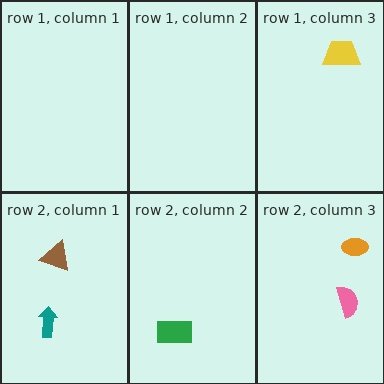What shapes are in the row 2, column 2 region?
The green rectangle.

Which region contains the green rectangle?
The row 2, column 2 region.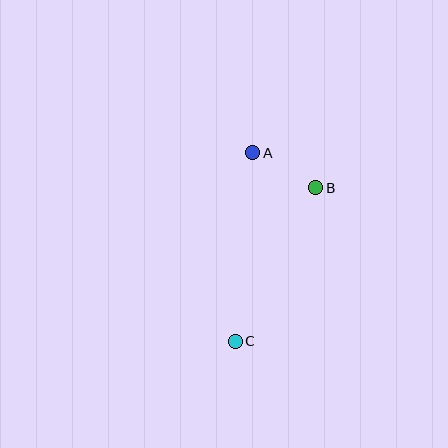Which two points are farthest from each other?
Points A and C are farthest from each other.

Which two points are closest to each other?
Points A and B are closest to each other.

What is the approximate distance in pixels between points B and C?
The distance between B and C is approximately 173 pixels.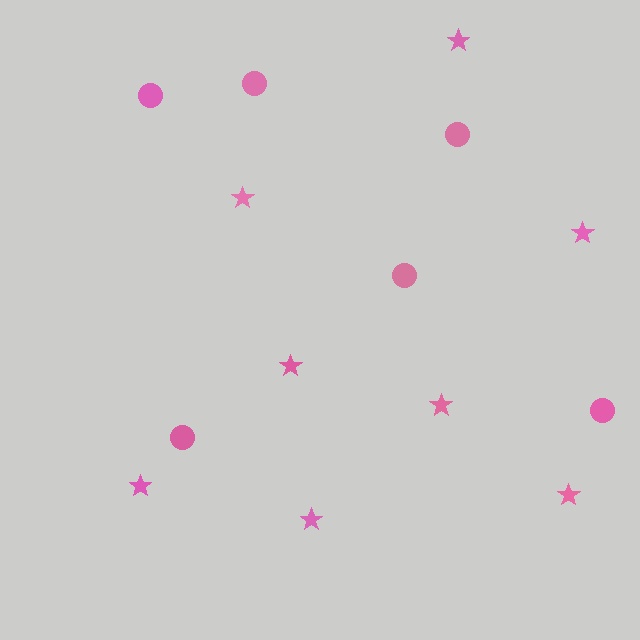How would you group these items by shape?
There are 2 groups: one group of stars (8) and one group of circles (6).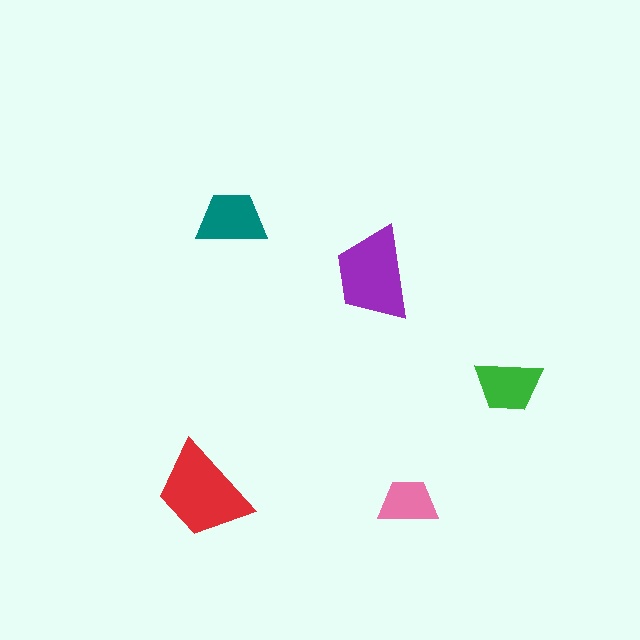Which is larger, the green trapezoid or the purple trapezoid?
The purple one.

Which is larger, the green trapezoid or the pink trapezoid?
The green one.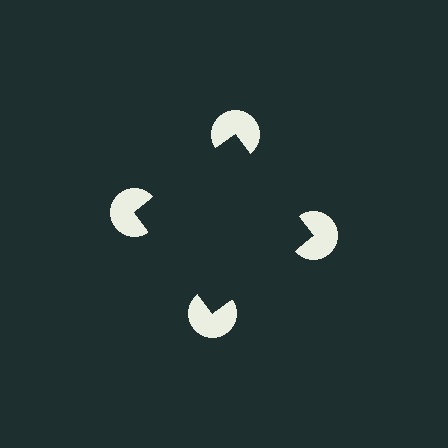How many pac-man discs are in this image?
There are 4 — one at each vertex of the illusory square.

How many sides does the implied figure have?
4 sides.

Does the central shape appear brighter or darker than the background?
It typically appears slightly darker than the background, even though no actual brightness change is drawn.